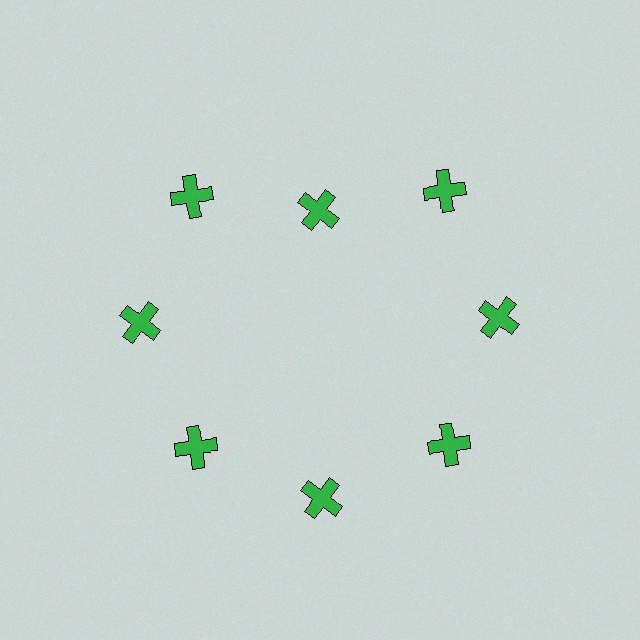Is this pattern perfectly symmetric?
No. The 8 green crosses are arranged in a ring, but one element near the 12 o'clock position is pulled inward toward the center, breaking the 8-fold rotational symmetry.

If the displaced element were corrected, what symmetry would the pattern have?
It would have 8-fold rotational symmetry — the pattern would map onto itself every 45 degrees.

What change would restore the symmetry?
The symmetry would be restored by moving it outward, back onto the ring so that all 8 crosses sit at equal angles and equal distance from the center.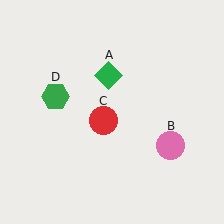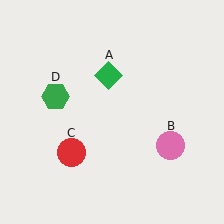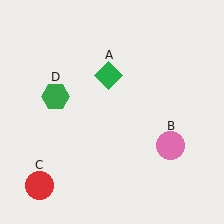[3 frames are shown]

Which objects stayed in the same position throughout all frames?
Green diamond (object A) and pink circle (object B) and green hexagon (object D) remained stationary.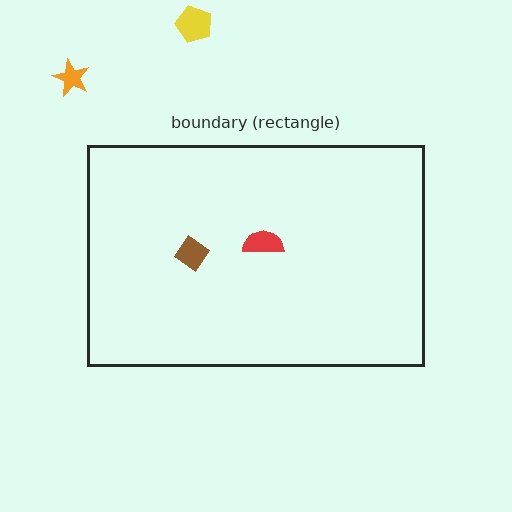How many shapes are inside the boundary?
2 inside, 2 outside.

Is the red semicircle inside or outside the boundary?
Inside.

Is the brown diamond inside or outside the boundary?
Inside.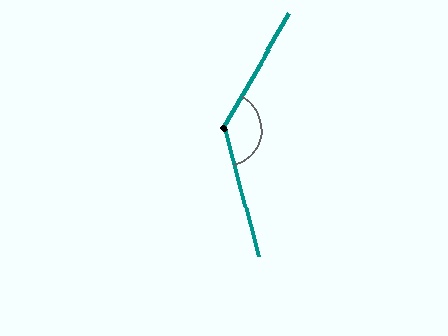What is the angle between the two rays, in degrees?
Approximately 135 degrees.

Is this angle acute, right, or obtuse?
It is obtuse.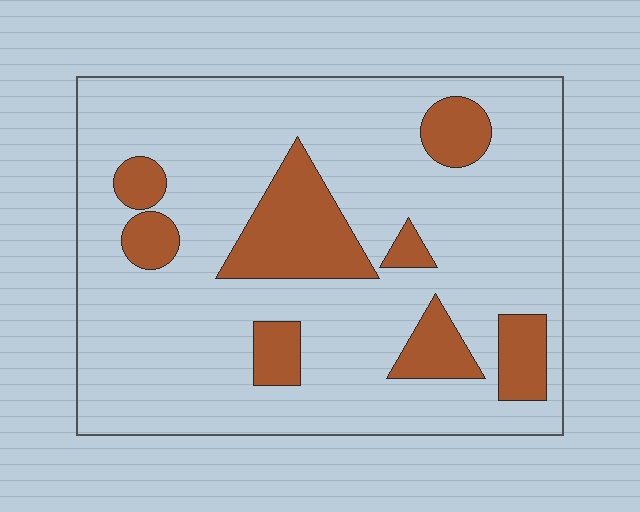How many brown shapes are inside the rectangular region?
8.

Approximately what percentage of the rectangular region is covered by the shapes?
Approximately 20%.